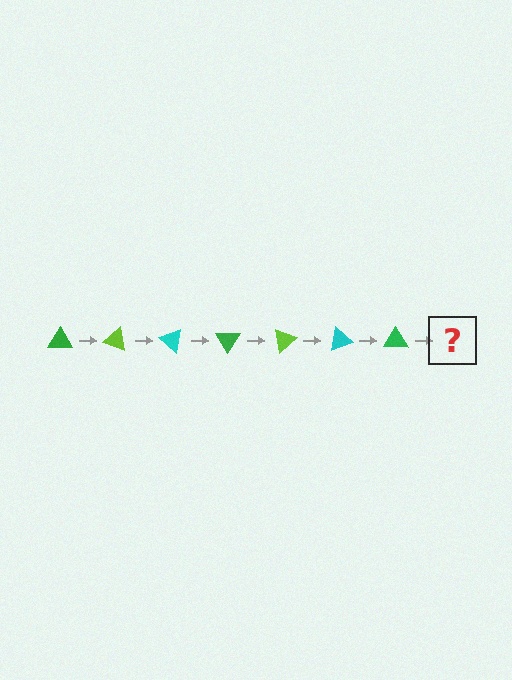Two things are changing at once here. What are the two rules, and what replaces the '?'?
The two rules are that it rotates 20 degrees each step and the color cycles through green, lime, and cyan. The '?' should be a lime triangle, rotated 140 degrees from the start.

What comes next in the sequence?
The next element should be a lime triangle, rotated 140 degrees from the start.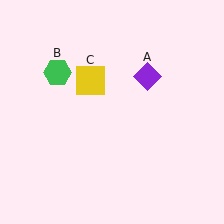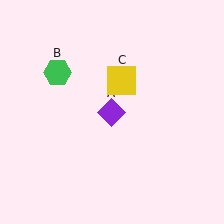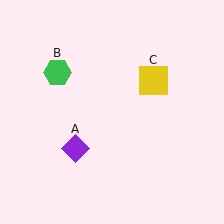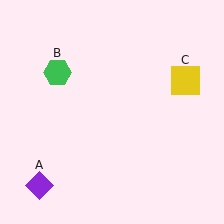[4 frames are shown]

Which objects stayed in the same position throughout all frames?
Green hexagon (object B) remained stationary.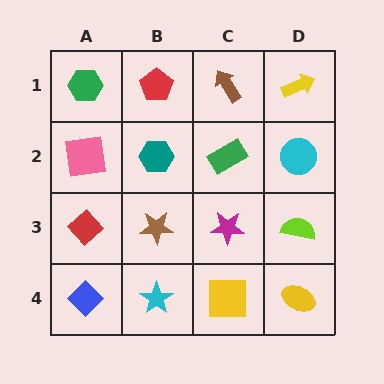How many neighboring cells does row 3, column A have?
3.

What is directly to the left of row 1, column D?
A brown arrow.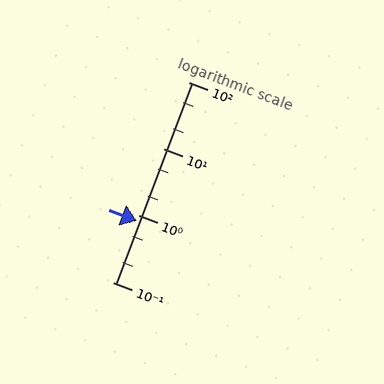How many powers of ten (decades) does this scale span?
The scale spans 3 decades, from 0.1 to 100.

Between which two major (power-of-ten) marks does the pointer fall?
The pointer is between 0.1 and 1.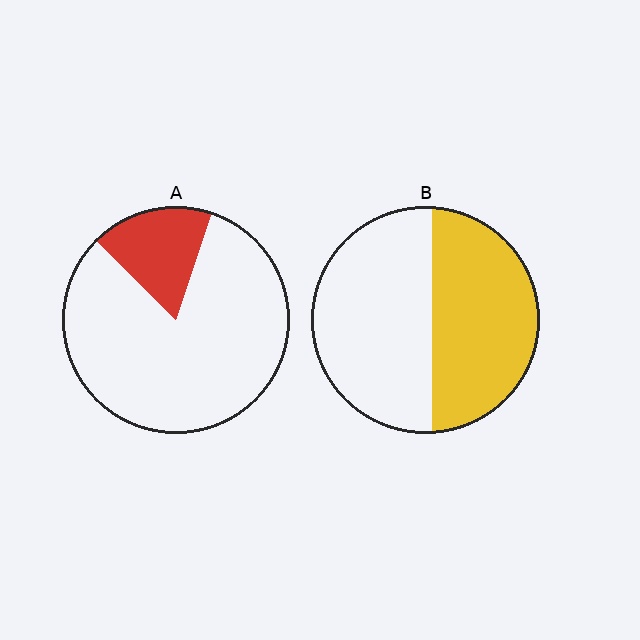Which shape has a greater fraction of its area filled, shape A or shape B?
Shape B.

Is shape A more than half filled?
No.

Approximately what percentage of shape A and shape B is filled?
A is approximately 20% and B is approximately 45%.